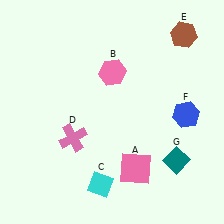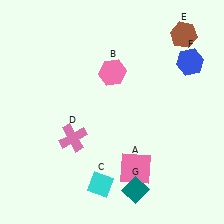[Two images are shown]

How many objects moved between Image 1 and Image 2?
2 objects moved between the two images.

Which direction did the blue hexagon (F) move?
The blue hexagon (F) moved up.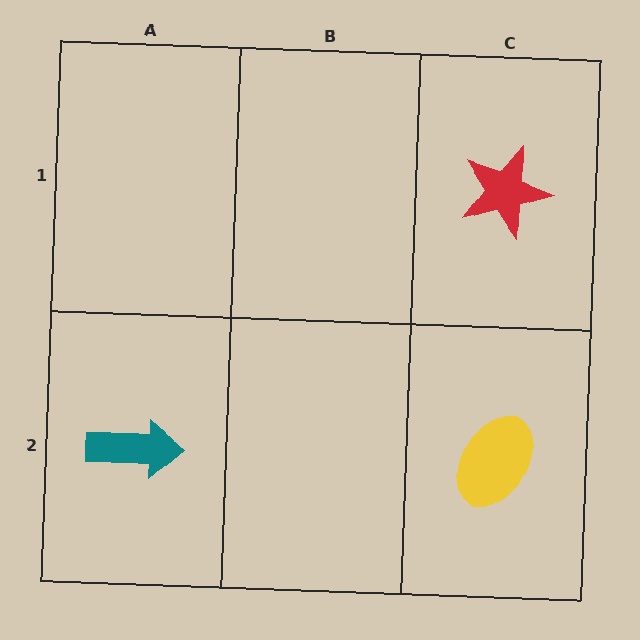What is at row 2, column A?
A teal arrow.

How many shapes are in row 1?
1 shape.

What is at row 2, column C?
A yellow ellipse.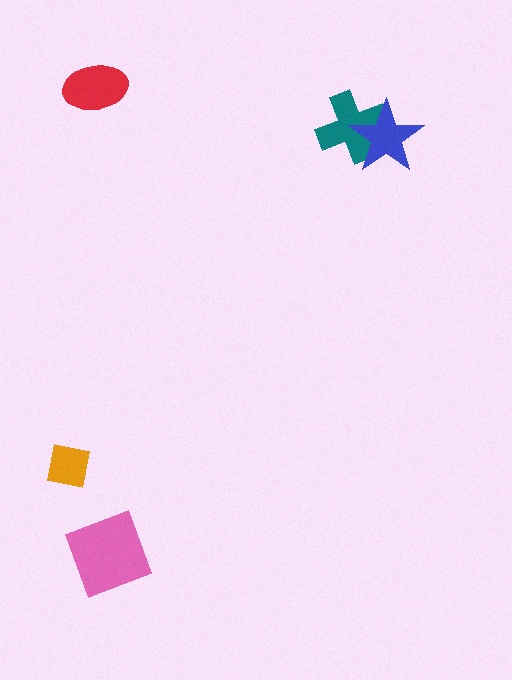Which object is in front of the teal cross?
The blue star is in front of the teal cross.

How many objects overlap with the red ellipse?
0 objects overlap with the red ellipse.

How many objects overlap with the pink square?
0 objects overlap with the pink square.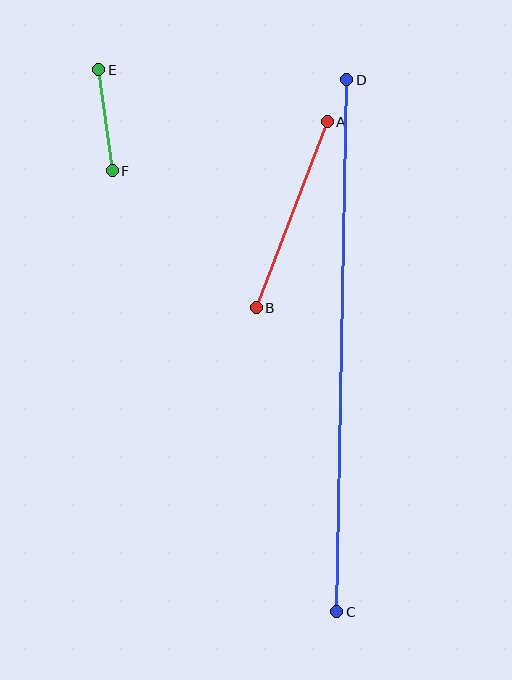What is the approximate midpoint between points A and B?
The midpoint is at approximately (292, 215) pixels.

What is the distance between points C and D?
The distance is approximately 532 pixels.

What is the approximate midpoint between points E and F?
The midpoint is at approximately (105, 120) pixels.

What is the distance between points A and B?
The distance is approximately 199 pixels.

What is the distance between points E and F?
The distance is approximately 102 pixels.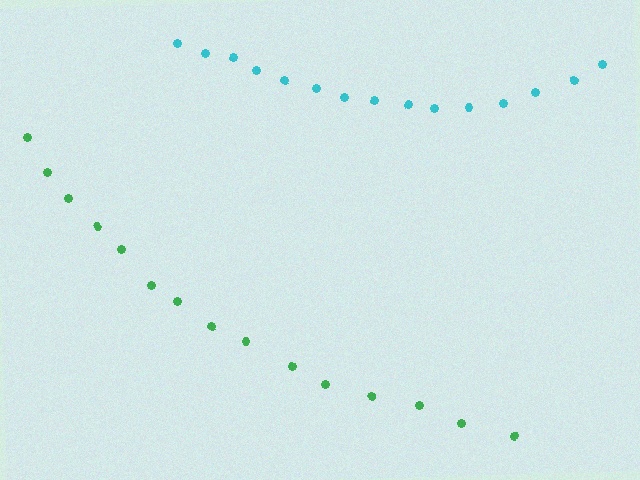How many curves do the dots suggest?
There are 2 distinct paths.